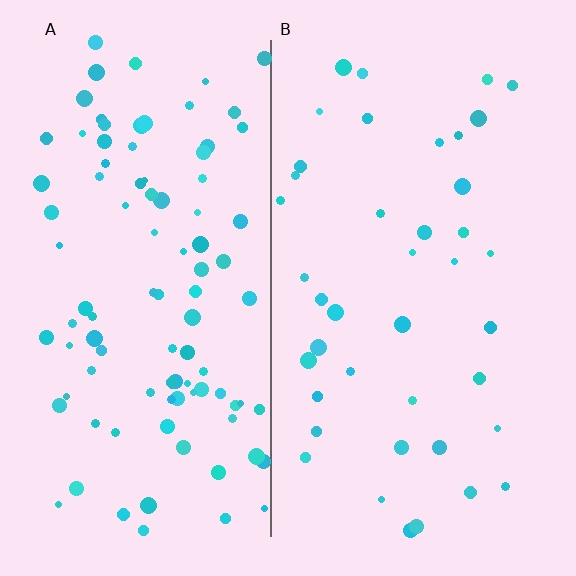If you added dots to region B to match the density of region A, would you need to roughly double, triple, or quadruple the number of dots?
Approximately double.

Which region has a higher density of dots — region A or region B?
A (the left).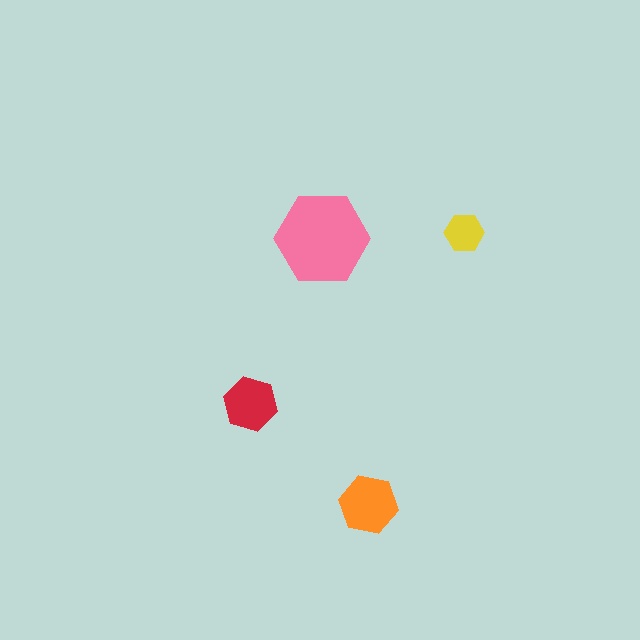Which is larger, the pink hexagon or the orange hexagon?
The pink one.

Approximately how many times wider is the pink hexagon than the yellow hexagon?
About 2.5 times wider.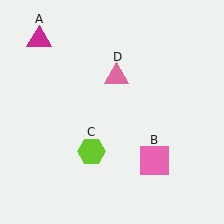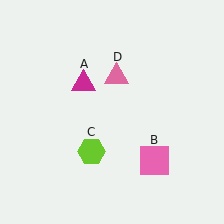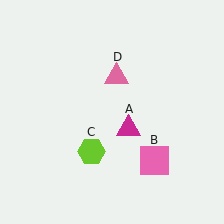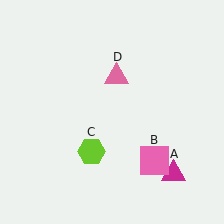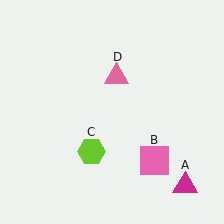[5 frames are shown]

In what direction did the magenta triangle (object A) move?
The magenta triangle (object A) moved down and to the right.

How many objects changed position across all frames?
1 object changed position: magenta triangle (object A).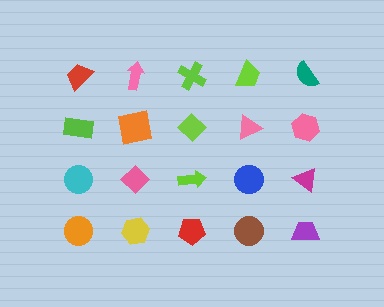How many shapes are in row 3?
5 shapes.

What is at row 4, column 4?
A brown circle.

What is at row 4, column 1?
An orange circle.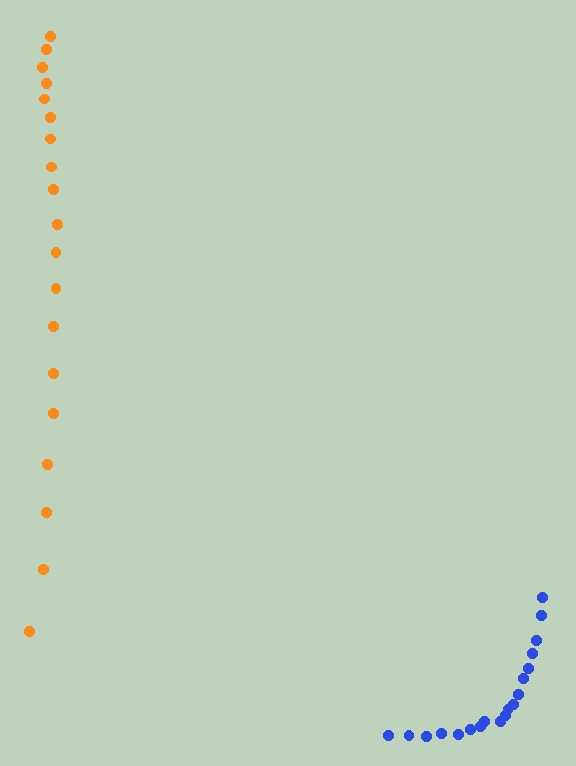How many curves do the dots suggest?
There are 2 distinct paths.